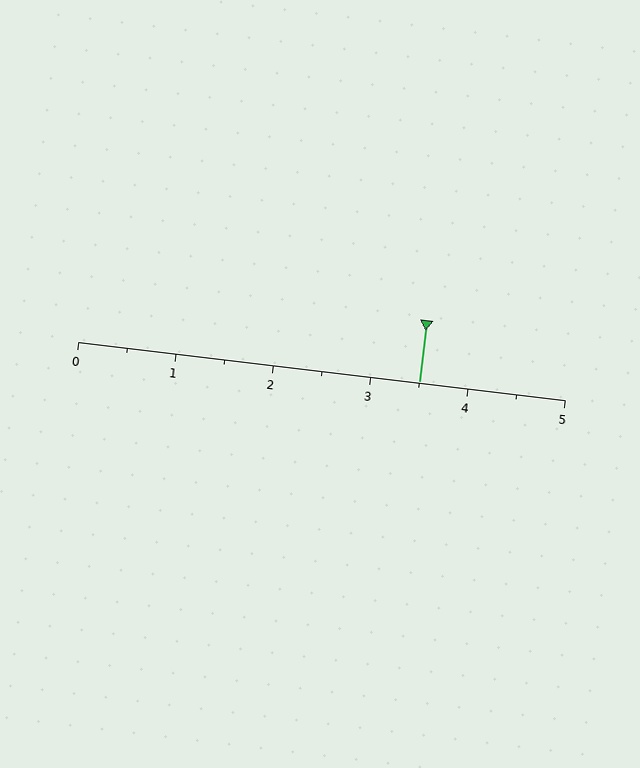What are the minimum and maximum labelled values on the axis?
The axis runs from 0 to 5.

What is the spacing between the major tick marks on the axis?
The major ticks are spaced 1 apart.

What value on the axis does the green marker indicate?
The marker indicates approximately 3.5.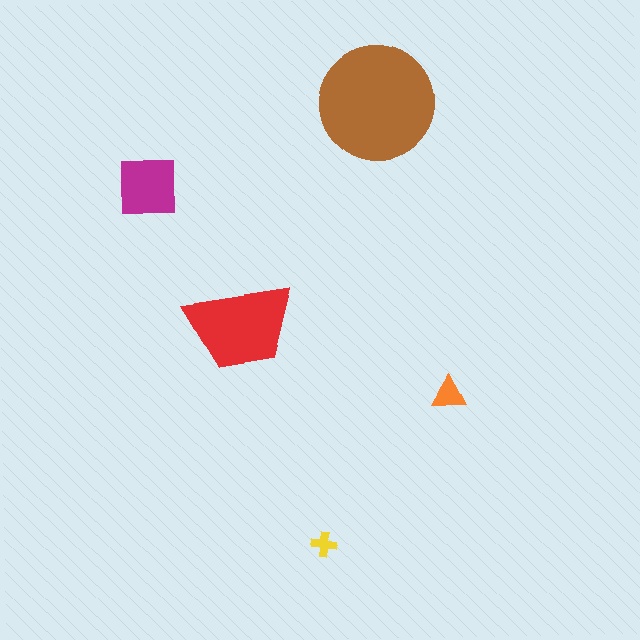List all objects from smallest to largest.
The yellow cross, the orange triangle, the magenta square, the red trapezoid, the brown circle.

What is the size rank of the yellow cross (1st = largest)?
5th.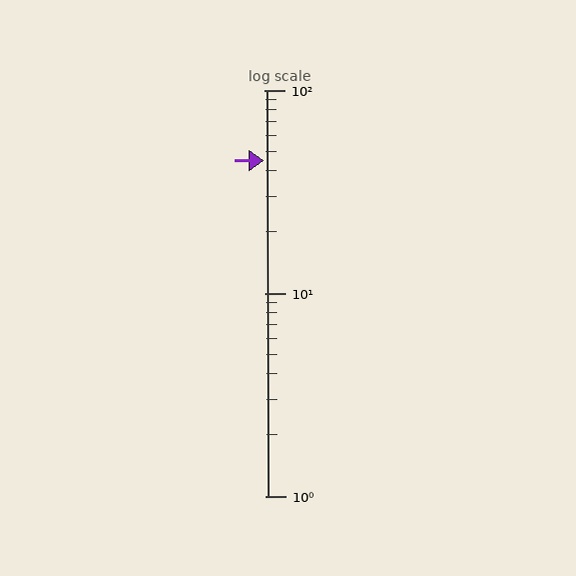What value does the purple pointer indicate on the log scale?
The pointer indicates approximately 45.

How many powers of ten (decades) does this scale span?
The scale spans 2 decades, from 1 to 100.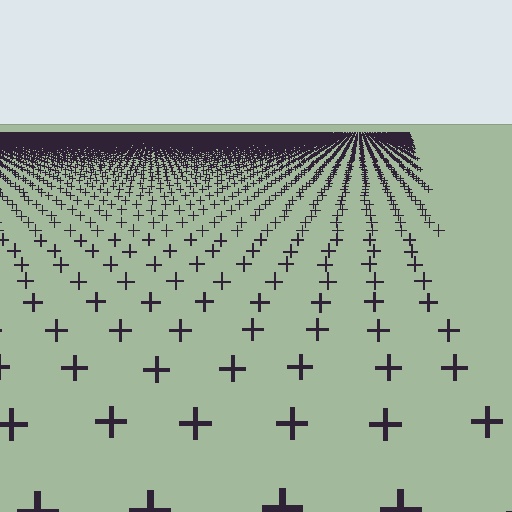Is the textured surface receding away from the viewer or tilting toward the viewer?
The surface is receding away from the viewer. Texture elements get smaller and denser toward the top.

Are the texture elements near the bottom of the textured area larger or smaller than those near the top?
Larger. Near the bottom, elements are closer to the viewer and appear at a bigger on-screen size.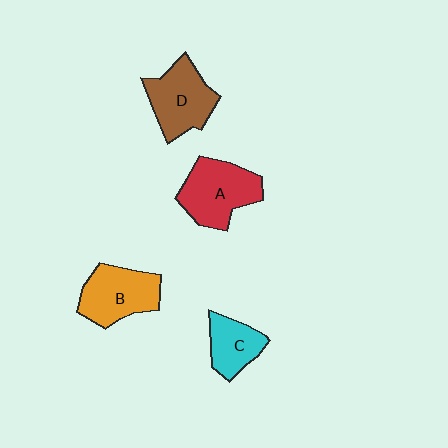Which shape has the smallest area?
Shape C (cyan).